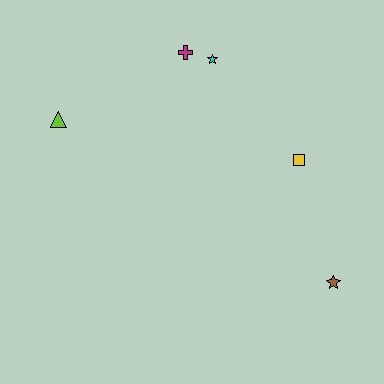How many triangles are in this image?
There is 1 triangle.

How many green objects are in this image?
There are no green objects.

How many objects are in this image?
There are 5 objects.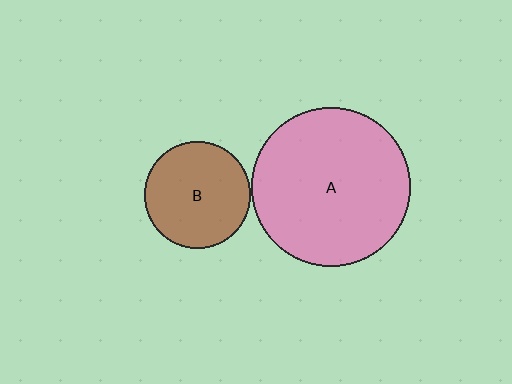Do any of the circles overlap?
No, none of the circles overlap.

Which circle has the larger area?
Circle A (pink).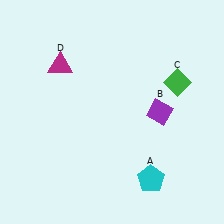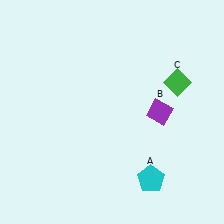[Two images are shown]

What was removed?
The magenta triangle (D) was removed in Image 2.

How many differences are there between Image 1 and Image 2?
There is 1 difference between the two images.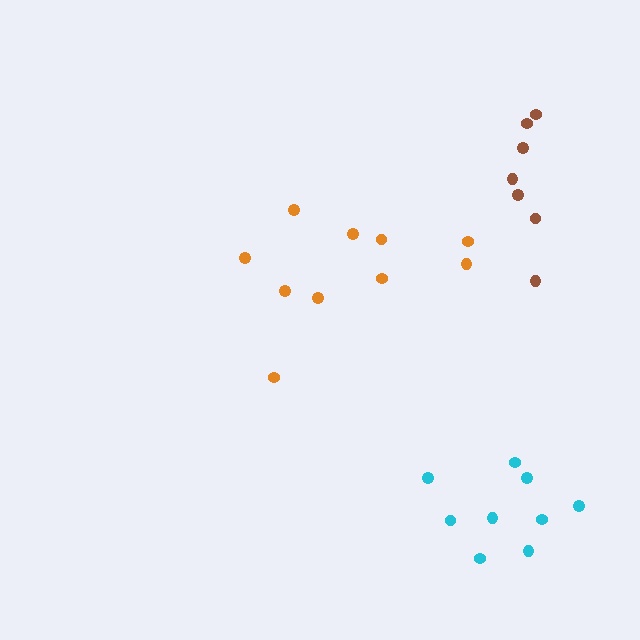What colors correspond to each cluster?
The clusters are colored: orange, brown, cyan.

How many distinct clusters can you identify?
There are 3 distinct clusters.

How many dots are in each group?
Group 1: 10 dots, Group 2: 7 dots, Group 3: 9 dots (26 total).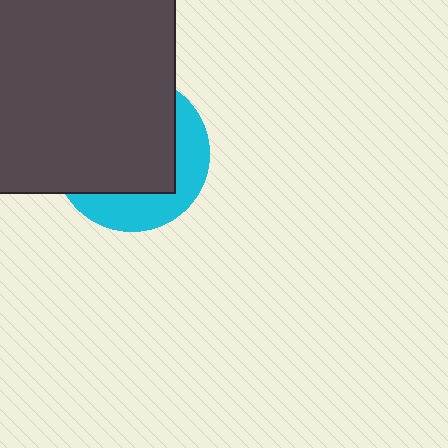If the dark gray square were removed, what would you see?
You would see the complete cyan circle.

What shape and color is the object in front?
The object in front is a dark gray square.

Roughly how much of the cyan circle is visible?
A small part of it is visible (roughly 34%).